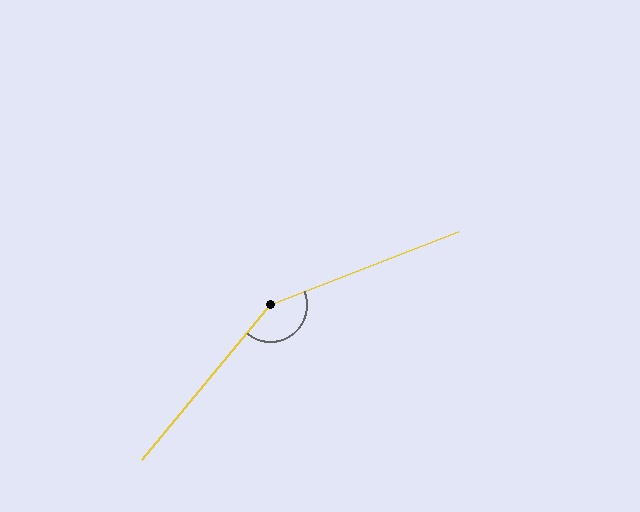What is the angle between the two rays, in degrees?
Approximately 151 degrees.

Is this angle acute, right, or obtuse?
It is obtuse.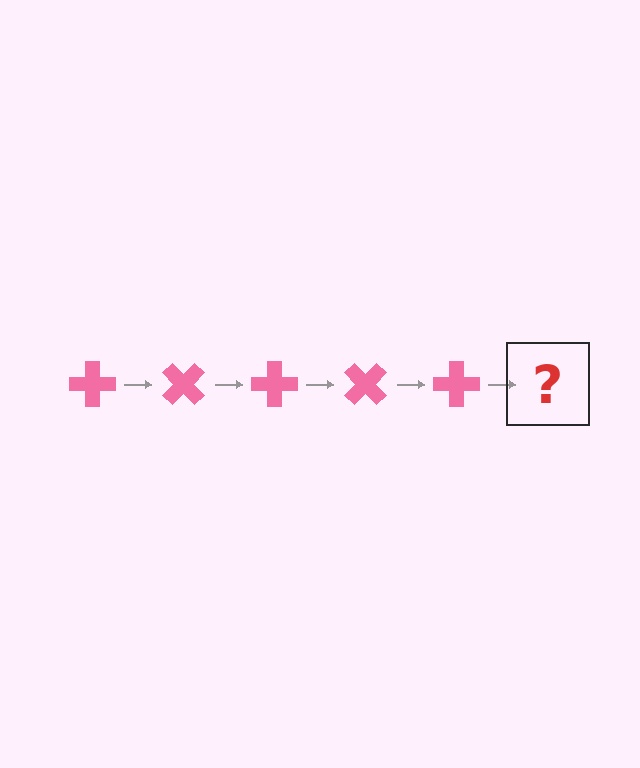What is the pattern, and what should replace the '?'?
The pattern is that the cross rotates 45 degrees each step. The '?' should be a pink cross rotated 225 degrees.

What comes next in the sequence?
The next element should be a pink cross rotated 225 degrees.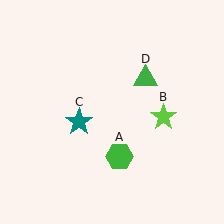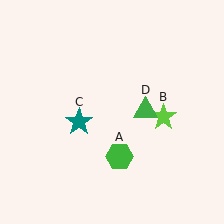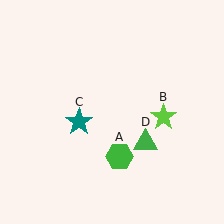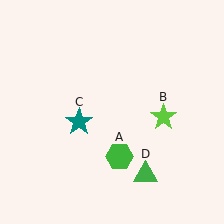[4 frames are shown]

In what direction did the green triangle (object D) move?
The green triangle (object D) moved down.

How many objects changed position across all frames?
1 object changed position: green triangle (object D).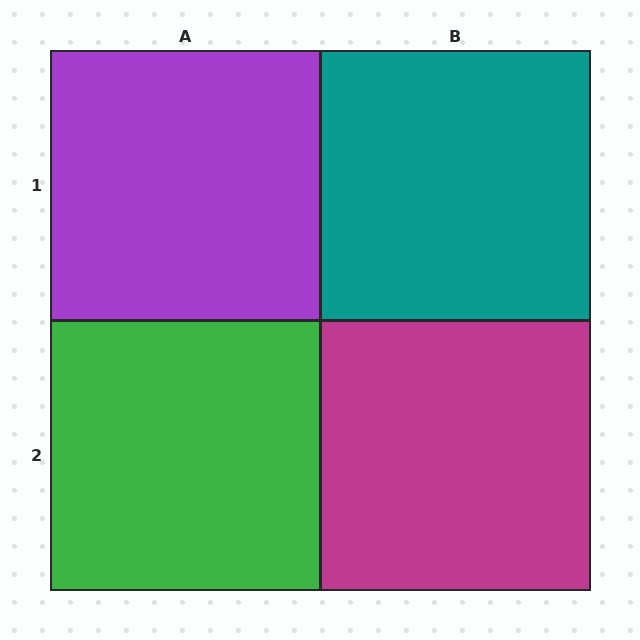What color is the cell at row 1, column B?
Teal.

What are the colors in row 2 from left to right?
Green, magenta.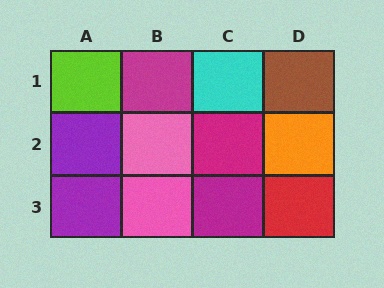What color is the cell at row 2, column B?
Pink.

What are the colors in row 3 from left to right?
Purple, pink, magenta, red.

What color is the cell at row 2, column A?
Purple.